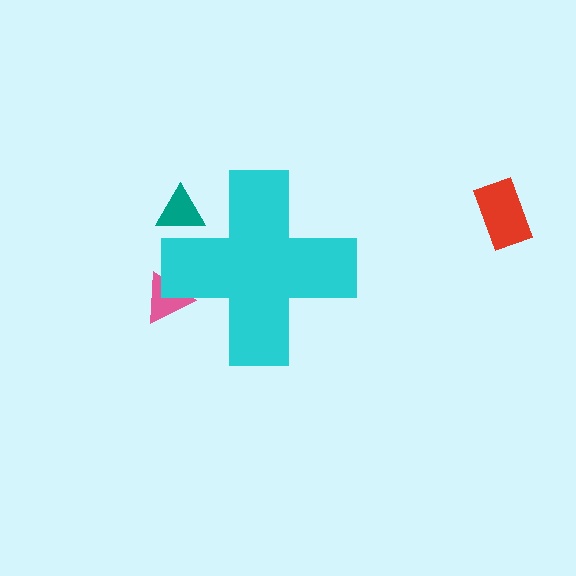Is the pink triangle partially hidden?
Yes, the pink triangle is partially hidden behind the cyan cross.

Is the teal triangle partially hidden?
Yes, the teal triangle is partially hidden behind the cyan cross.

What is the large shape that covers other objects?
A cyan cross.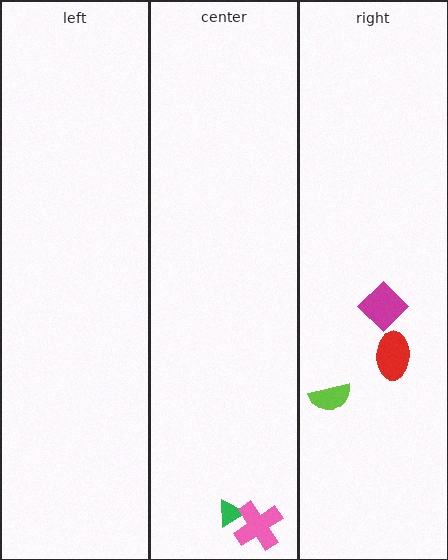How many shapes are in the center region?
2.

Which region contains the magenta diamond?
The right region.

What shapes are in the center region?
The green triangle, the pink cross.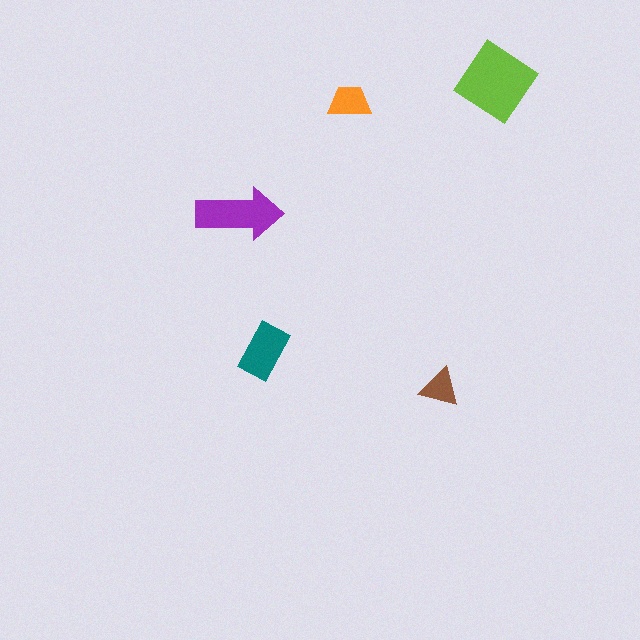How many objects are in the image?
There are 5 objects in the image.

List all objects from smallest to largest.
The brown triangle, the orange trapezoid, the teal rectangle, the purple arrow, the lime diamond.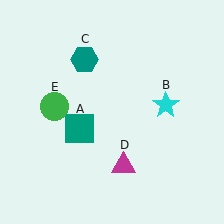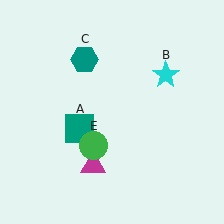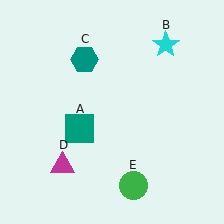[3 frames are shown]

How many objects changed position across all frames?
3 objects changed position: cyan star (object B), magenta triangle (object D), green circle (object E).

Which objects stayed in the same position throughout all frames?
Teal square (object A) and teal hexagon (object C) remained stationary.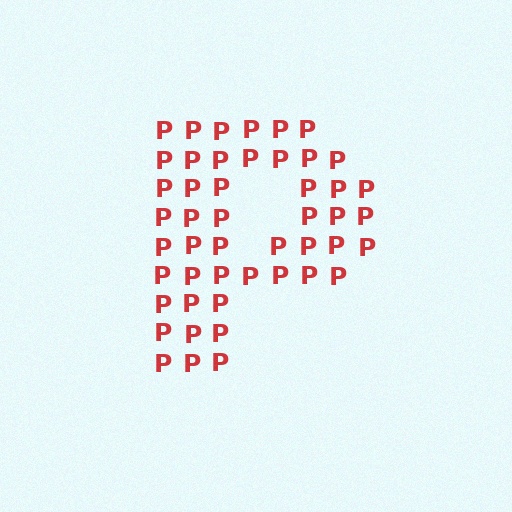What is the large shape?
The large shape is the letter P.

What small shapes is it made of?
It is made of small letter P's.